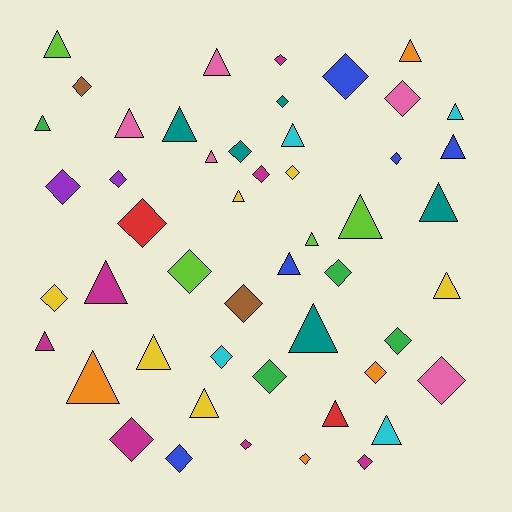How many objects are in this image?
There are 50 objects.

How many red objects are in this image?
There are 2 red objects.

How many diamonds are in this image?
There are 26 diamonds.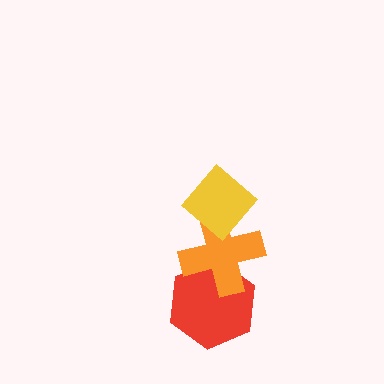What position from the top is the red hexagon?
The red hexagon is 3rd from the top.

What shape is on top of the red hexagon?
The orange cross is on top of the red hexagon.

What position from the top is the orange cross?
The orange cross is 2nd from the top.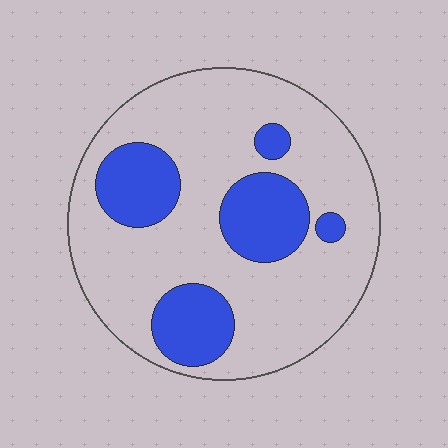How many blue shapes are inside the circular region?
5.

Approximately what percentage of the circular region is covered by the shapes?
Approximately 25%.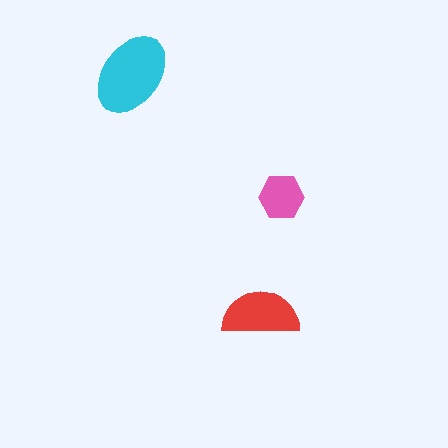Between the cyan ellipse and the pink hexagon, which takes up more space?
The cyan ellipse.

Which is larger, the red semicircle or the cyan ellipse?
The cyan ellipse.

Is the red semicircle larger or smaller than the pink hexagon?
Larger.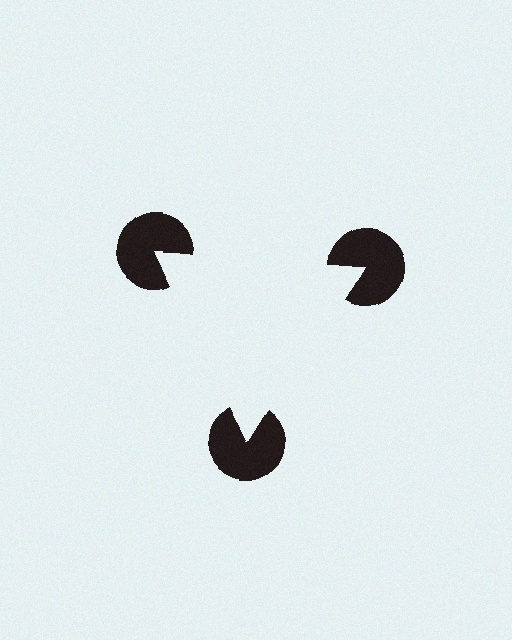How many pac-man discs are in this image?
There are 3 — one at each vertex of the illusory triangle.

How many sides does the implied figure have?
3 sides.